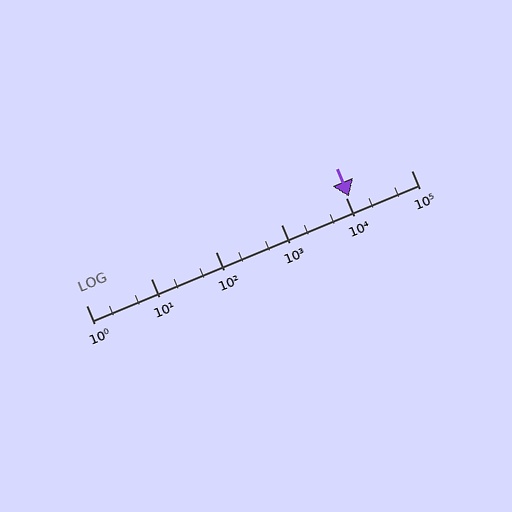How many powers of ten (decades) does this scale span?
The scale spans 5 decades, from 1 to 100000.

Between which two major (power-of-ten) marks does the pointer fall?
The pointer is between 10000 and 100000.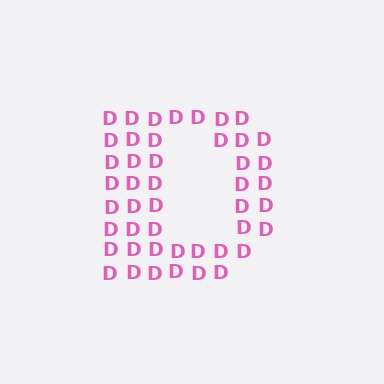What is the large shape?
The large shape is the letter D.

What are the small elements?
The small elements are letter D's.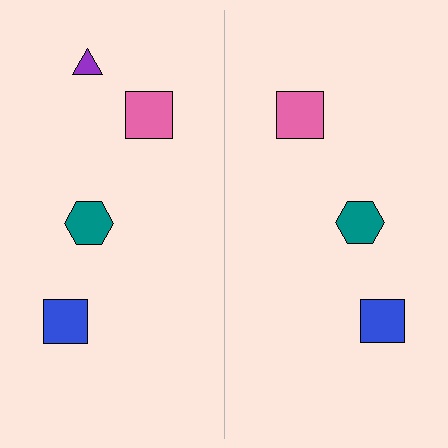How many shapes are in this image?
There are 7 shapes in this image.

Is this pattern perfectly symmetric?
No, the pattern is not perfectly symmetric. A purple triangle is missing from the right side.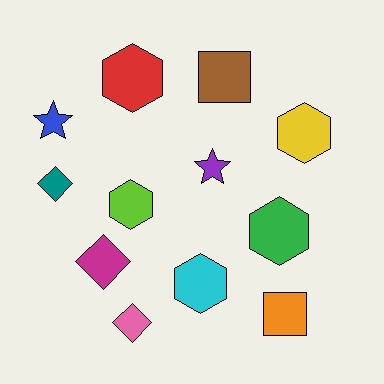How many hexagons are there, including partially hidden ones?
There are 5 hexagons.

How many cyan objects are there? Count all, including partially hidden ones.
There is 1 cyan object.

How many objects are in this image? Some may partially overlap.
There are 12 objects.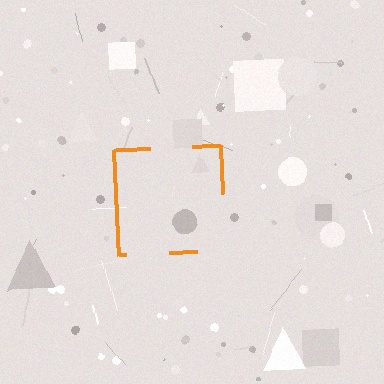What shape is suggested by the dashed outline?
The dashed outline suggests a square.